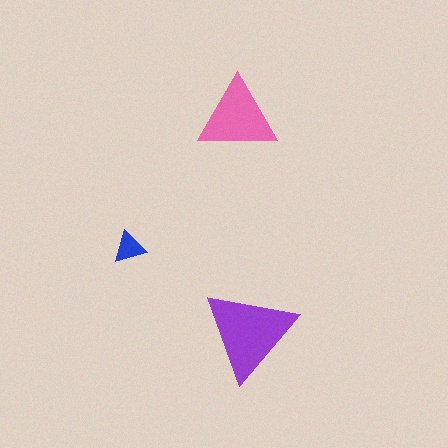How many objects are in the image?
There are 3 objects in the image.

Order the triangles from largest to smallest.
the purple one, the pink one, the blue one.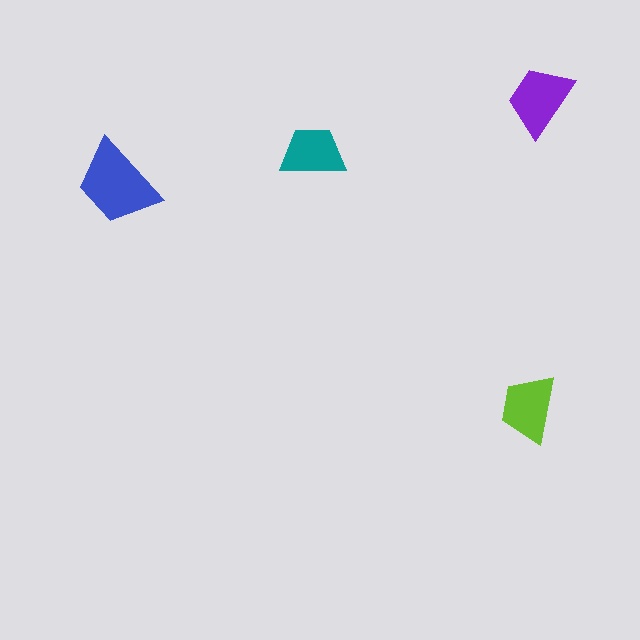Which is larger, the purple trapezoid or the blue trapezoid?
The blue one.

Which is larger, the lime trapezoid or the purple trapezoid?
The purple one.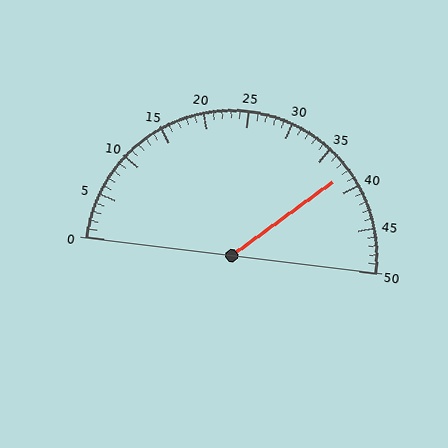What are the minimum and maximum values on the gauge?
The gauge ranges from 0 to 50.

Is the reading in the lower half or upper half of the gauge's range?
The reading is in the upper half of the range (0 to 50).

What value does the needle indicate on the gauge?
The needle indicates approximately 38.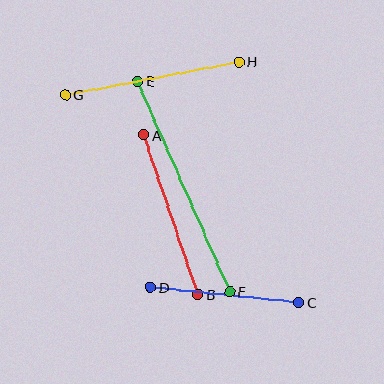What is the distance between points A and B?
The distance is approximately 168 pixels.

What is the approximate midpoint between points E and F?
The midpoint is at approximately (184, 186) pixels.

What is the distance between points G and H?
The distance is approximately 176 pixels.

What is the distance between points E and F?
The distance is approximately 230 pixels.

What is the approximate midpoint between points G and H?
The midpoint is at approximately (152, 78) pixels.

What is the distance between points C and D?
The distance is approximately 149 pixels.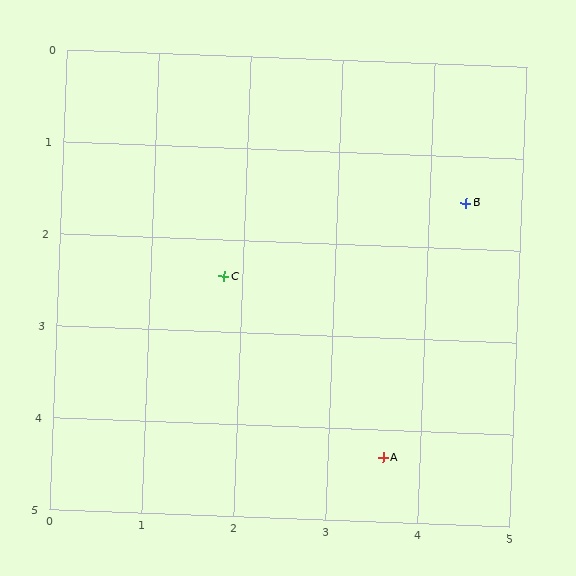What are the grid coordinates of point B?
Point B is at approximately (4.4, 1.5).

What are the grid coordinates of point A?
Point A is at approximately (3.6, 4.3).